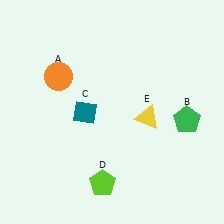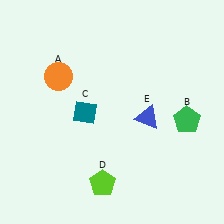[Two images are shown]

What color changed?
The triangle (E) changed from yellow in Image 1 to blue in Image 2.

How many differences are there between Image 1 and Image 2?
There is 1 difference between the two images.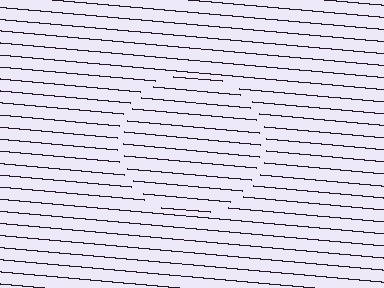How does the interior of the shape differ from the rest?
The interior of the shape contains the same grating, shifted by half a period — the contour is defined by the phase discontinuity where line-ends from the inner and outer gratings abut.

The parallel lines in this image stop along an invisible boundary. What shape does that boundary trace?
An illusory circle. The interior of the shape contains the same grating, shifted by half a period — the contour is defined by the phase discontinuity where line-ends from the inner and outer gratings abut.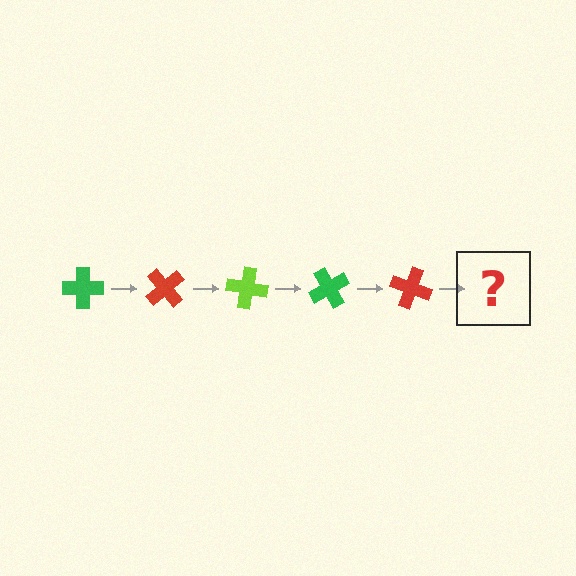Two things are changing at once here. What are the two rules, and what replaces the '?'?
The two rules are that it rotates 50 degrees each step and the color cycles through green, red, and lime. The '?' should be a lime cross, rotated 250 degrees from the start.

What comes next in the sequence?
The next element should be a lime cross, rotated 250 degrees from the start.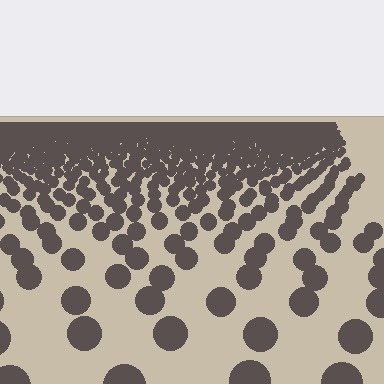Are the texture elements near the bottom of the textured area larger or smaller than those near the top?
Larger. Near the bottom, elements are closer to the viewer and appear at a bigger on-screen size.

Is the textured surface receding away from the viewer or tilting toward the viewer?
The surface is receding away from the viewer. Texture elements get smaller and denser toward the top.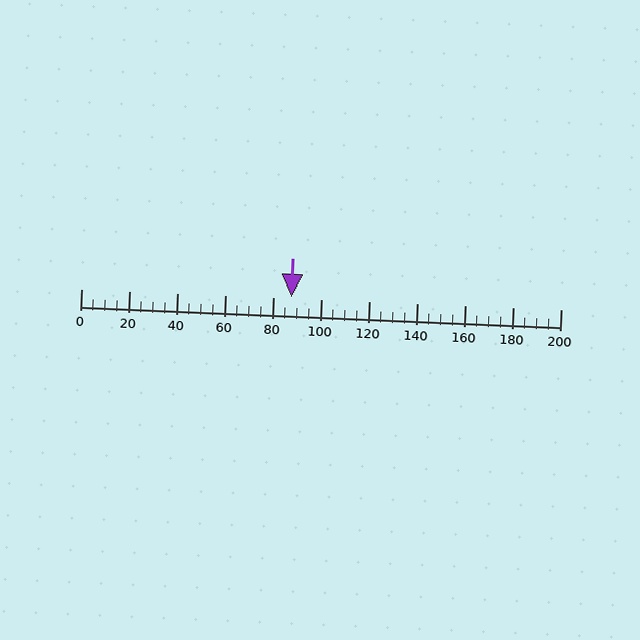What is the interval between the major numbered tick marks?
The major tick marks are spaced 20 units apart.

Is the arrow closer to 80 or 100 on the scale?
The arrow is closer to 80.